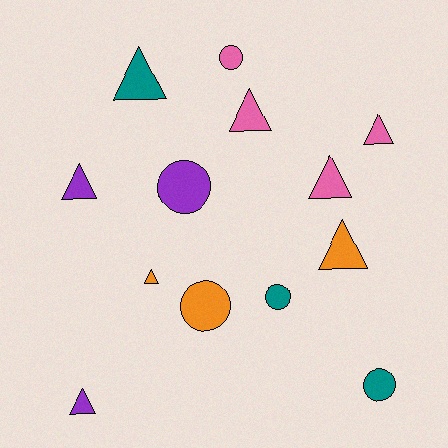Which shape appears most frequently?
Triangle, with 8 objects.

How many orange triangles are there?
There are 2 orange triangles.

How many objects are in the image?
There are 13 objects.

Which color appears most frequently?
Pink, with 4 objects.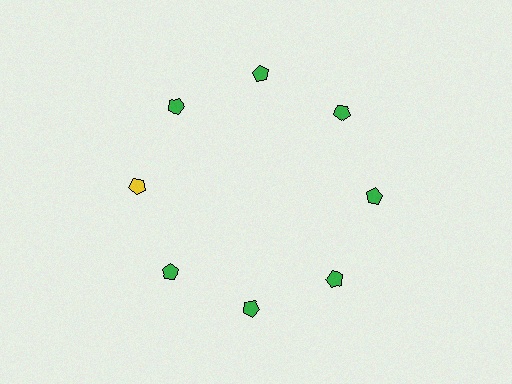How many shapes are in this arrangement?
There are 8 shapes arranged in a ring pattern.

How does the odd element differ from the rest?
It has a different color: yellow instead of green.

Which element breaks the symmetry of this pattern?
The yellow pentagon at roughly the 9 o'clock position breaks the symmetry. All other shapes are green pentagons.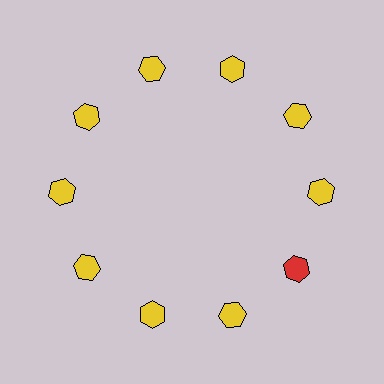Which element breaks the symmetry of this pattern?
The red hexagon at roughly the 4 o'clock position breaks the symmetry. All other shapes are yellow hexagons.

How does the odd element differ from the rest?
It has a different color: red instead of yellow.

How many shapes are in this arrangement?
There are 10 shapes arranged in a ring pattern.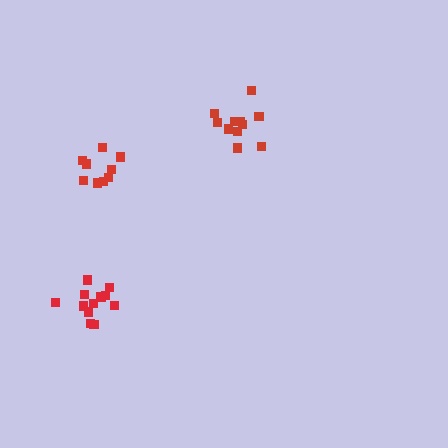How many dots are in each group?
Group 1: 11 dots, Group 2: 12 dots, Group 3: 9 dots (32 total).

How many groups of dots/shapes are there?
There are 3 groups.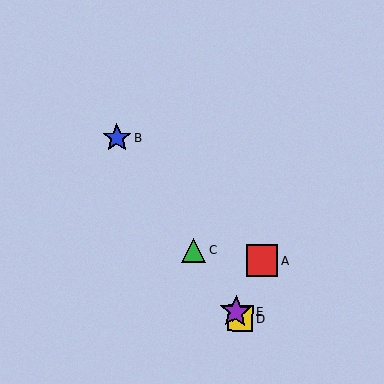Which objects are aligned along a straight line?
Objects B, C, D, E are aligned along a straight line.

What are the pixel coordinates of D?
Object D is at (240, 318).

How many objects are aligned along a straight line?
4 objects (B, C, D, E) are aligned along a straight line.